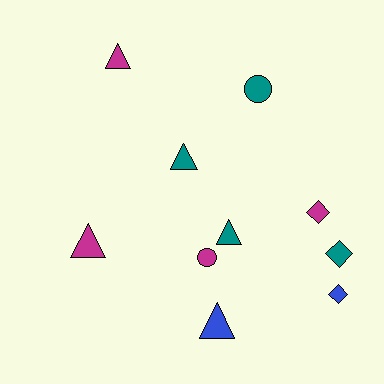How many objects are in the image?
There are 10 objects.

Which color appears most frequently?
Magenta, with 4 objects.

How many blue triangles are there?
There is 1 blue triangle.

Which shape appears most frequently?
Triangle, with 5 objects.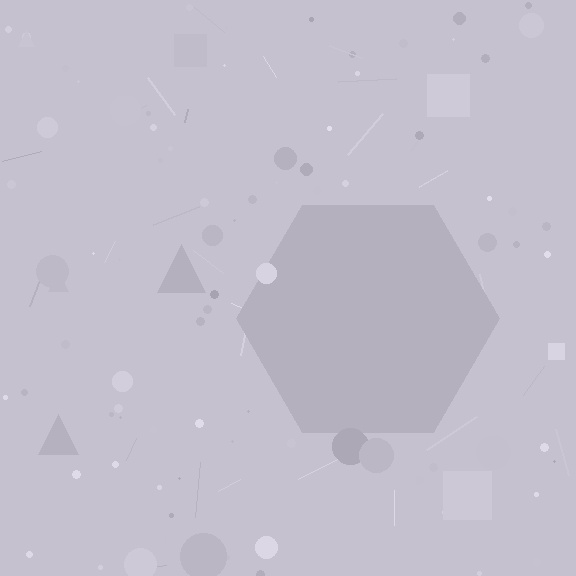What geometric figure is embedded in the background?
A hexagon is embedded in the background.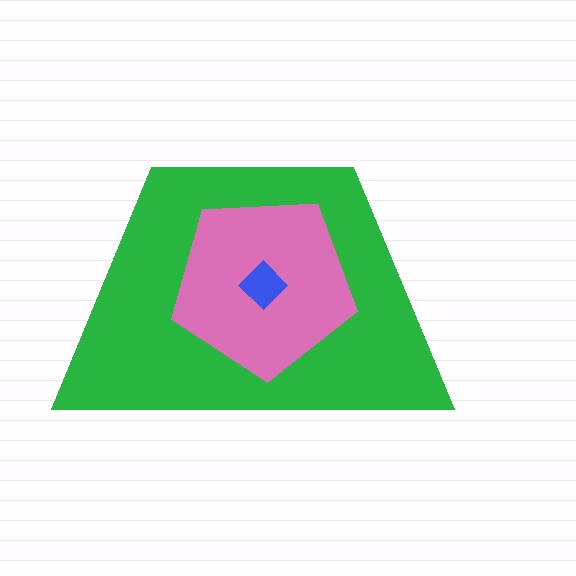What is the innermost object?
The blue diamond.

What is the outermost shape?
The green trapezoid.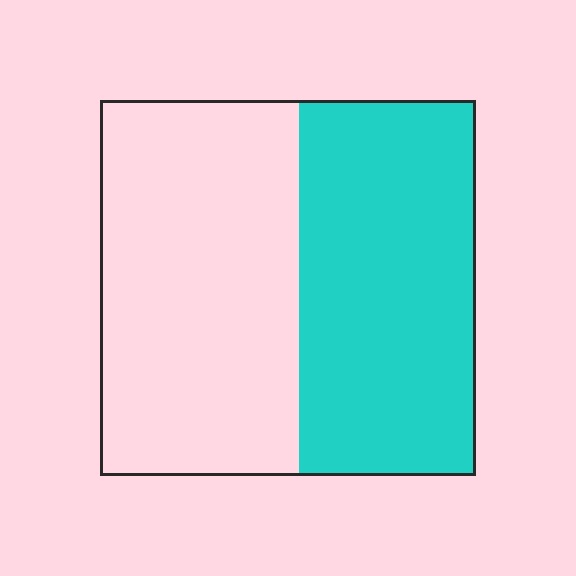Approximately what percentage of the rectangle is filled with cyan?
Approximately 45%.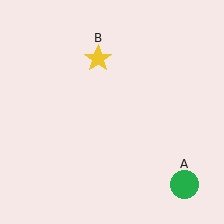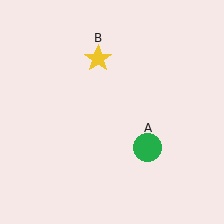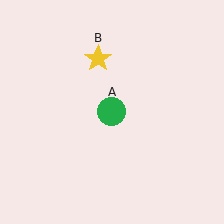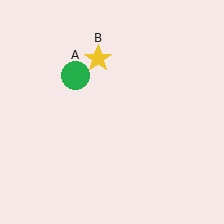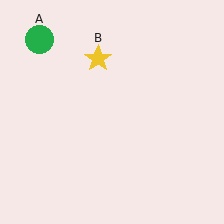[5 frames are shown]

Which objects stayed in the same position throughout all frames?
Yellow star (object B) remained stationary.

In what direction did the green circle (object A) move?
The green circle (object A) moved up and to the left.